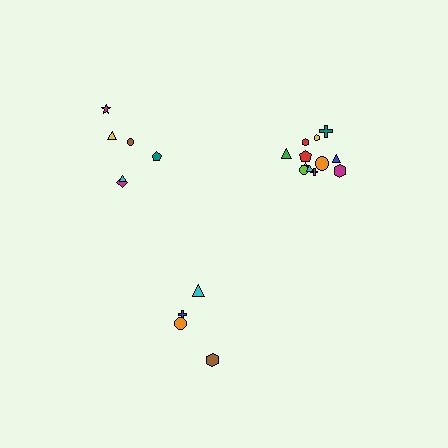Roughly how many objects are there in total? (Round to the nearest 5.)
Roughly 20 objects in total.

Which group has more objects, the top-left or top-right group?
The top-right group.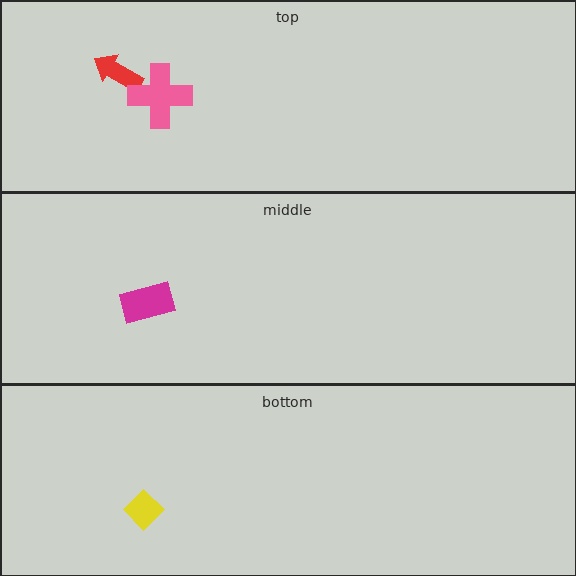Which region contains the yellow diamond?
The bottom region.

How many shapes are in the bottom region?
1.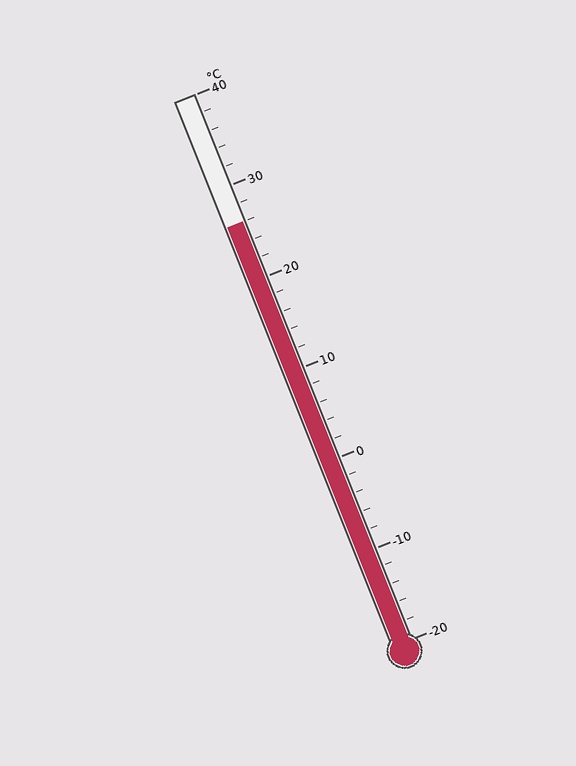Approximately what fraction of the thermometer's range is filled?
The thermometer is filled to approximately 75% of its range.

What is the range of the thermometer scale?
The thermometer scale ranges from -20°C to 40°C.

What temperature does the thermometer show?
The thermometer shows approximately 26°C.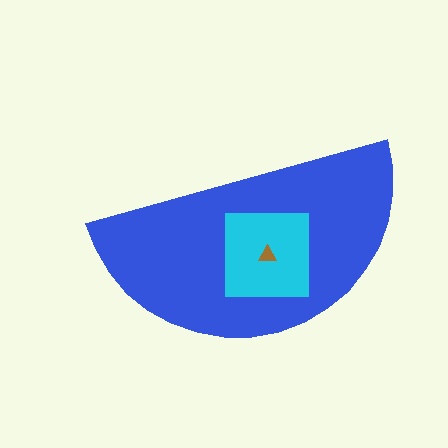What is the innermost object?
The brown triangle.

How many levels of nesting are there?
3.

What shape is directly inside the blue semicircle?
The cyan square.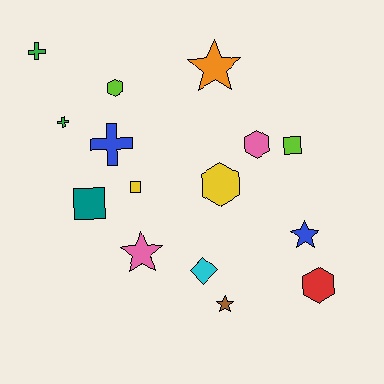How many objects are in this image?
There are 15 objects.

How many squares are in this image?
There are 3 squares.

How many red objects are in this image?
There is 1 red object.